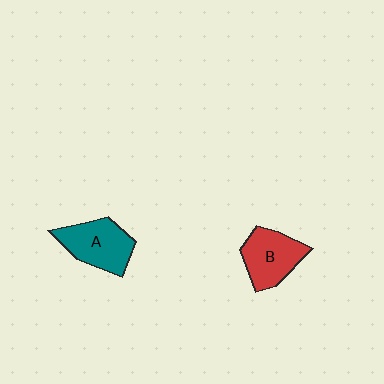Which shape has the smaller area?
Shape B (red).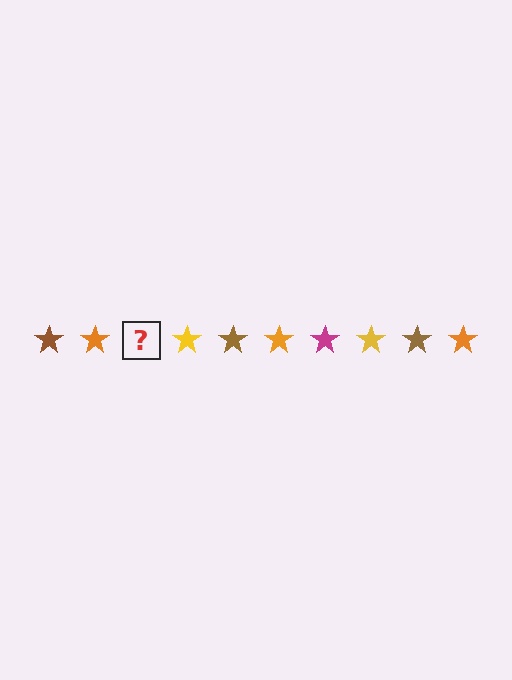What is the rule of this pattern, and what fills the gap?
The rule is that the pattern cycles through brown, orange, magenta, yellow stars. The gap should be filled with a magenta star.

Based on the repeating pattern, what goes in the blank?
The blank should be a magenta star.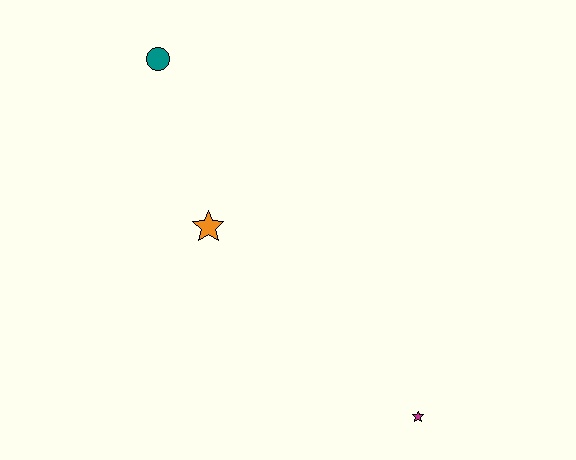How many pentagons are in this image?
There are no pentagons.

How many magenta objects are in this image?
There is 1 magenta object.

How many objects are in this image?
There are 3 objects.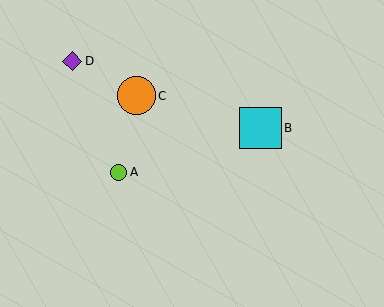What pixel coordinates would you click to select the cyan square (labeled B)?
Click at (260, 128) to select the cyan square B.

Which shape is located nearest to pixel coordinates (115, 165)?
The lime circle (labeled A) at (119, 172) is nearest to that location.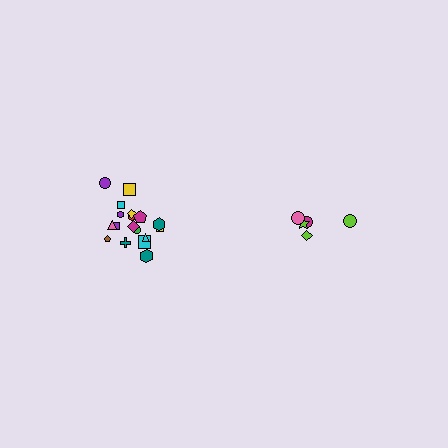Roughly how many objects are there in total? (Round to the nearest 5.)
Roughly 25 objects in total.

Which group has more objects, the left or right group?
The left group.